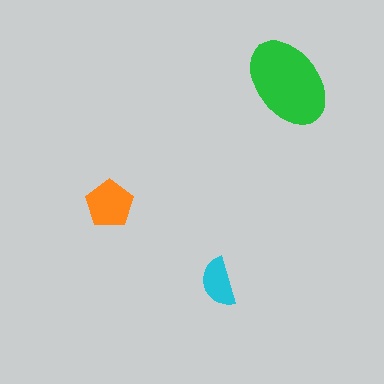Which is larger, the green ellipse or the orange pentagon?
The green ellipse.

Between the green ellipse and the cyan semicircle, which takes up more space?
The green ellipse.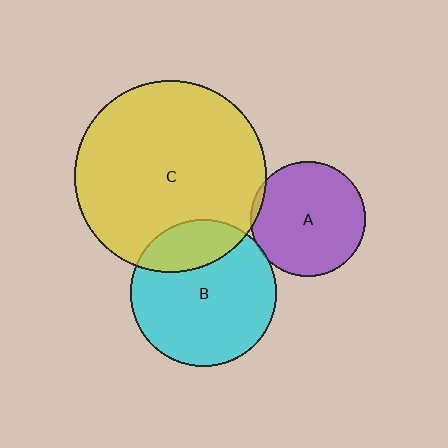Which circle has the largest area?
Circle C (yellow).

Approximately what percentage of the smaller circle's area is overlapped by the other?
Approximately 25%.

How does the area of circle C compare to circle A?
Approximately 2.8 times.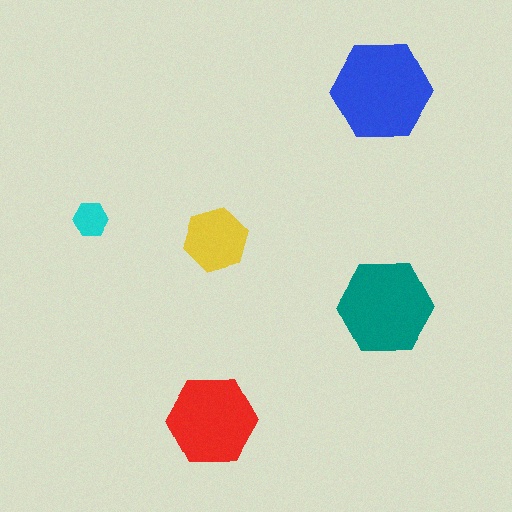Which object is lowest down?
The red hexagon is bottommost.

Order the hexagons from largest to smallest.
the blue one, the teal one, the red one, the yellow one, the cyan one.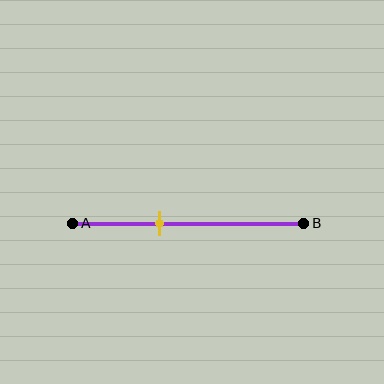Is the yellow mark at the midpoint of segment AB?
No, the mark is at about 40% from A, not at the 50% midpoint.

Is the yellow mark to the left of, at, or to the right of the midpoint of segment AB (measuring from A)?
The yellow mark is to the left of the midpoint of segment AB.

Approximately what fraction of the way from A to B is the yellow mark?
The yellow mark is approximately 40% of the way from A to B.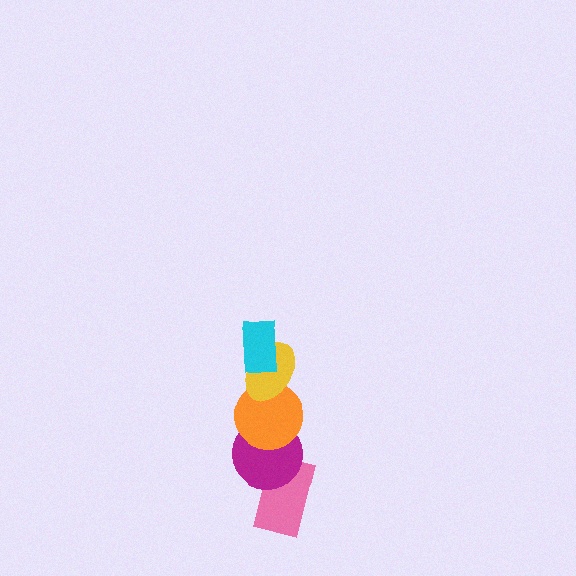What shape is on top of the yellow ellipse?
The cyan rectangle is on top of the yellow ellipse.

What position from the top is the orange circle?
The orange circle is 3rd from the top.